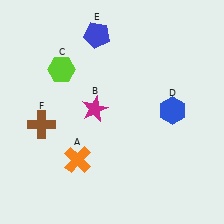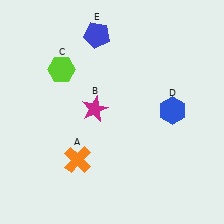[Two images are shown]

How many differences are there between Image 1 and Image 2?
There is 1 difference between the two images.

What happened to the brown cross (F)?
The brown cross (F) was removed in Image 2. It was in the bottom-left area of Image 1.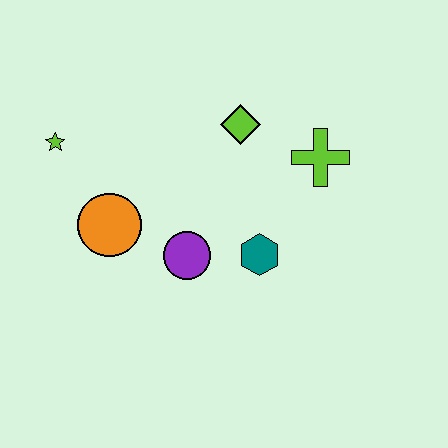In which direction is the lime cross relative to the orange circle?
The lime cross is to the right of the orange circle.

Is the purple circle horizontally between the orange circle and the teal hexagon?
Yes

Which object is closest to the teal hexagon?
The purple circle is closest to the teal hexagon.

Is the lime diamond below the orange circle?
No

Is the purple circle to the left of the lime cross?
Yes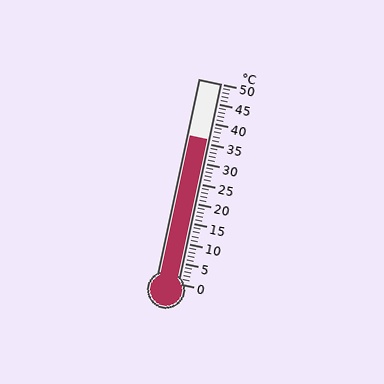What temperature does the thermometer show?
The thermometer shows approximately 36°C.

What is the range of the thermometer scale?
The thermometer scale ranges from 0°C to 50°C.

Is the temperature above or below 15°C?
The temperature is above 15°C.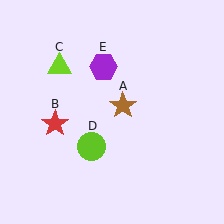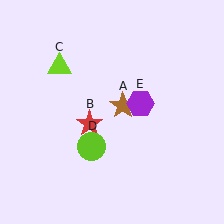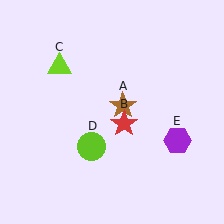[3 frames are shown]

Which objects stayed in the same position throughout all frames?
Brown star (object A) and lime triangle (object C) and lime circle (object D) remained stationary.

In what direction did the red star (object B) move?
The red star (object B) moved right.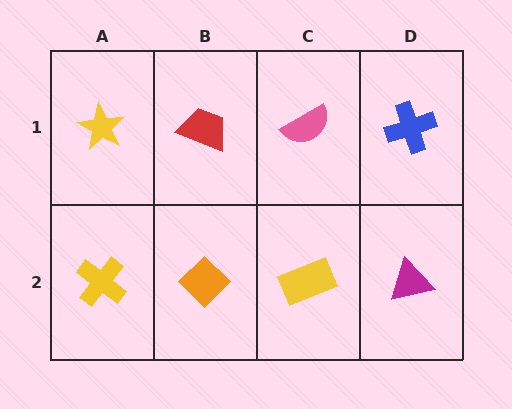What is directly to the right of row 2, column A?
An orange diamond.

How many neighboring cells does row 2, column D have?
2.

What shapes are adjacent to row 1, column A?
A yellow cross (row 2, column A), a red trapezoid (row 1, column B).